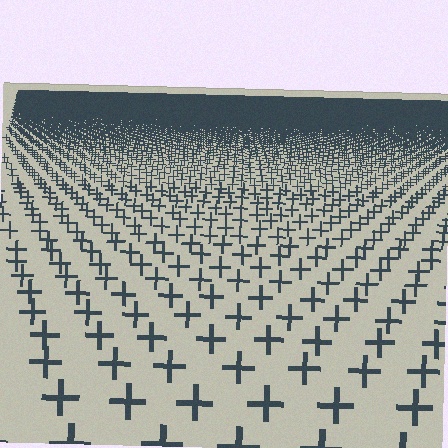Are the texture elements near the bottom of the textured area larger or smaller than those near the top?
Larger. Near the bottom, elements are closer to the viewer and appear at a bigger on-screen size.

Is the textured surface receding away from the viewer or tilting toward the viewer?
The surface is receding away from the viewer. Texture elements get smaller and denser toward the top.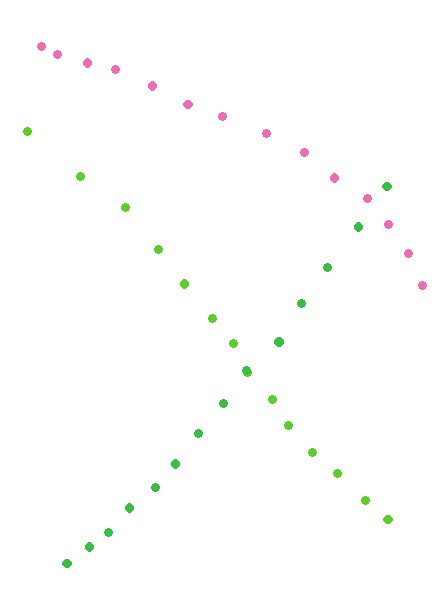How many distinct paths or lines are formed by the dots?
There are 3 distinct paths.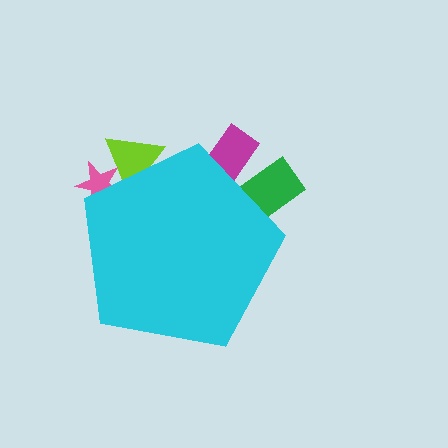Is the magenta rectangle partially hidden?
Yes, the magenta rectangle is partially hidden behind the cyan pentagon.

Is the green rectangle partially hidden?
Yes, the green rectangle is partially hidden behind the cyan pentagon.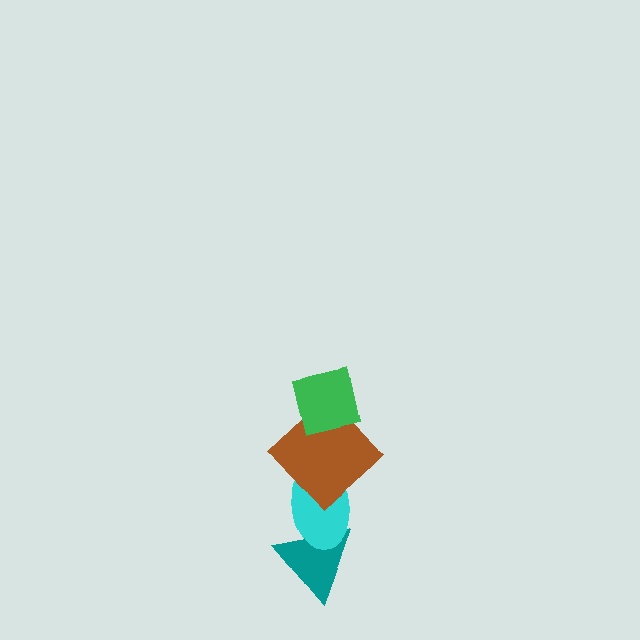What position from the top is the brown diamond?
The brown diamond is 2nd from the top.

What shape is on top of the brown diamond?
The green square is on top of the brown diamond.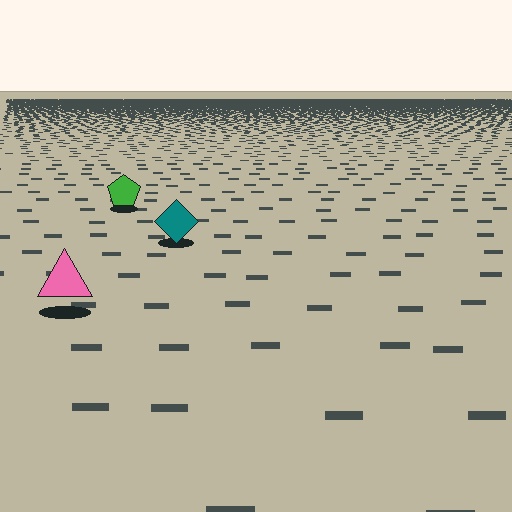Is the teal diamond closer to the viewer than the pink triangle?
No. The pink triangle is closer — you can tell from the texture gradient: the ground texture is coarser near it.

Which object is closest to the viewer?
The pink triangle is closest. The texture marks near it are larger and more spread out.